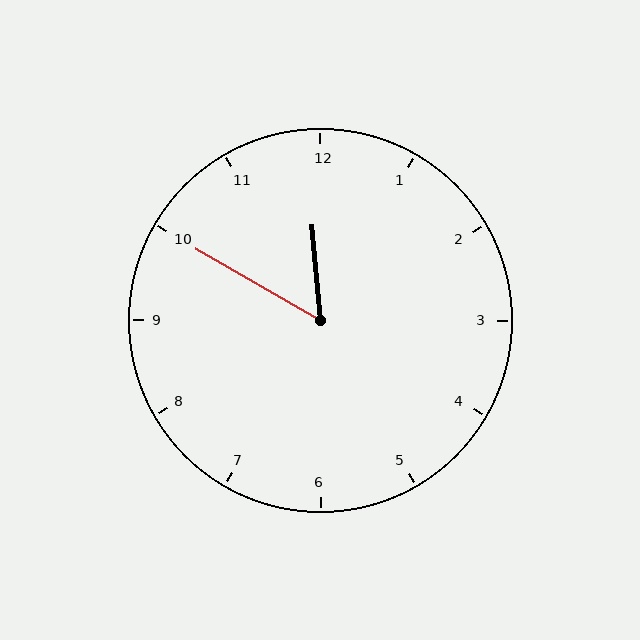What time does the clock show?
11:50.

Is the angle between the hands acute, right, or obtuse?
It is acute.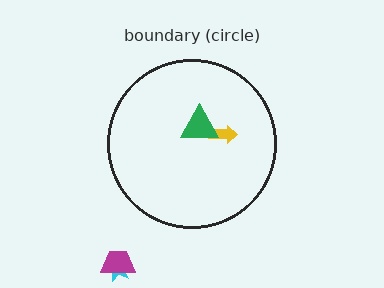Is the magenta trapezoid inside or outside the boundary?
Outside.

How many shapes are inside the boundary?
2 inside, 2 outside.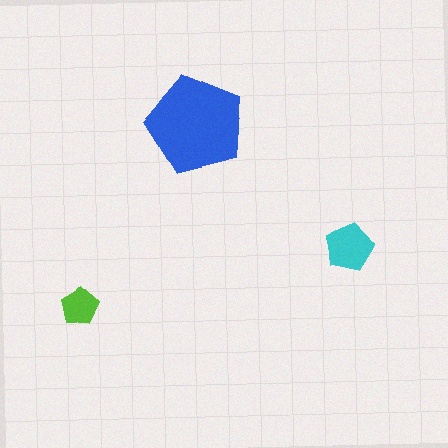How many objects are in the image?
There are 3 objects in the image.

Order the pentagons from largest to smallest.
the blue one, the cyan one, the lime one.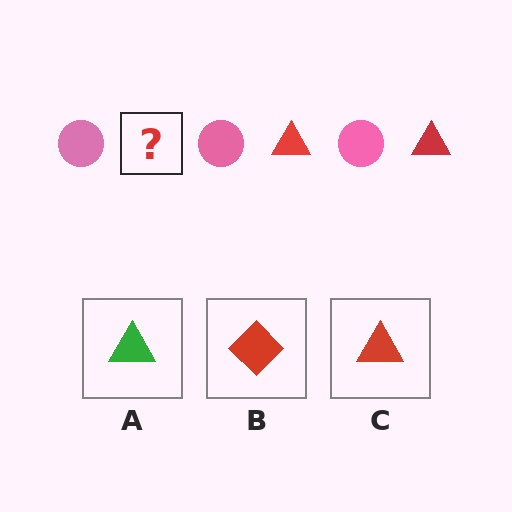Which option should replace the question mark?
Option C.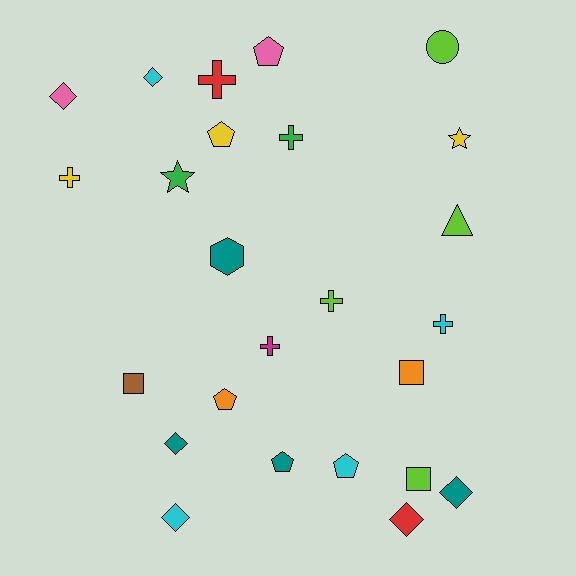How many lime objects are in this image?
There are 4 lime objects.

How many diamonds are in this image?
There are 6 diamonds.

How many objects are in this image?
There are 25 objects.